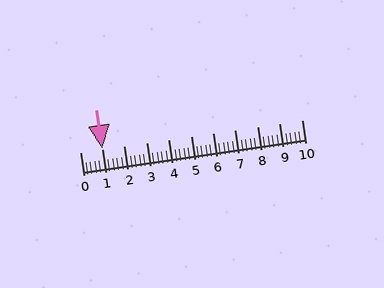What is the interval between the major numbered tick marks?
The major tick marks are spaced 1 units apart.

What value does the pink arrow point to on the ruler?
The pink arrow points to approximately 1.0.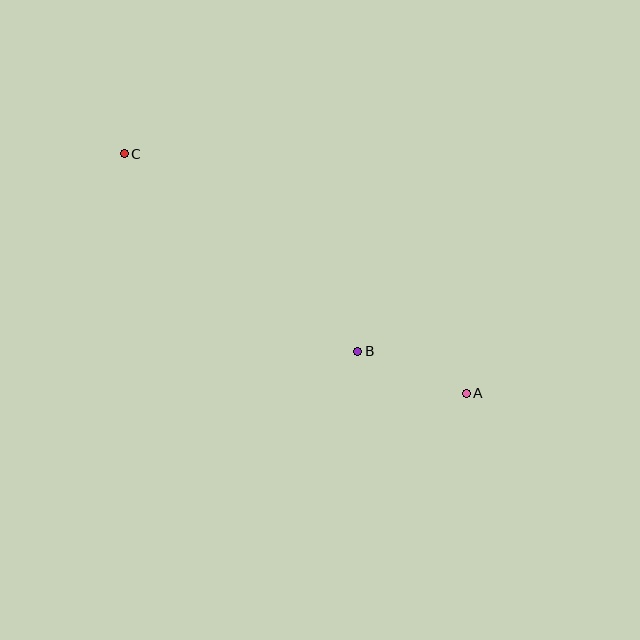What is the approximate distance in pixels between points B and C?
The distance between B and C is approximately 306 pixels.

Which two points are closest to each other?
Points A and B are closest to each other.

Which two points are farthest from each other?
Points A and C are farthest from each other.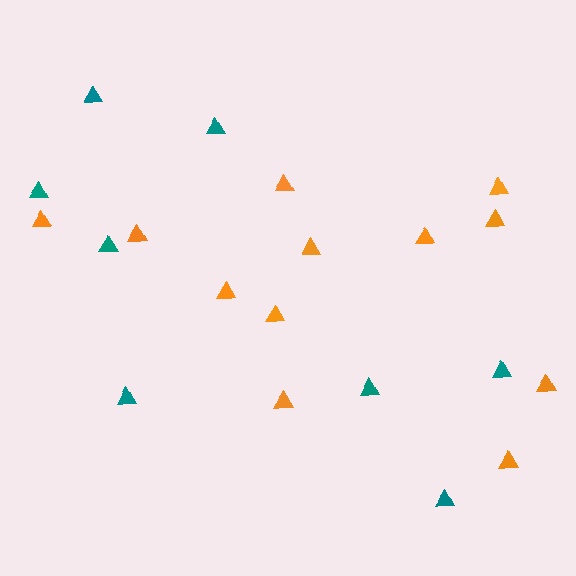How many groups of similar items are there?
There are 2 groups: one group of orange triangles (12) and one group of teal triangles (8).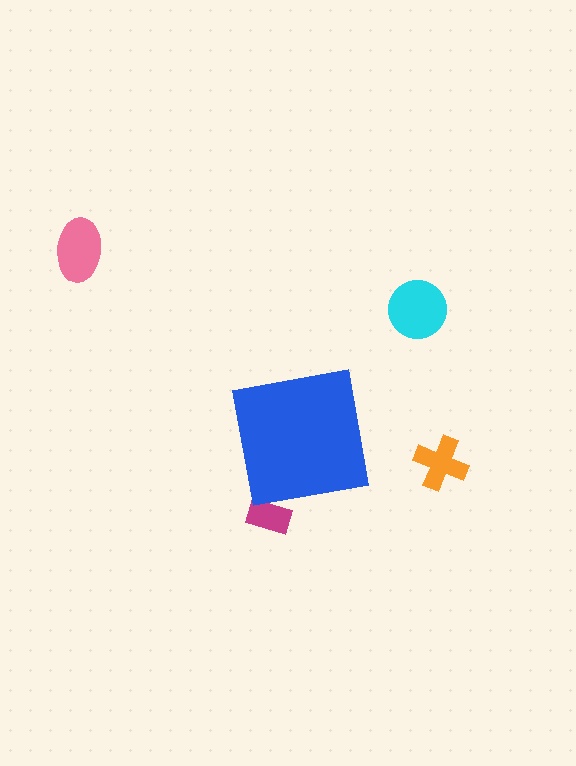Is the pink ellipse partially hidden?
No, the pink ellipse is fully visible.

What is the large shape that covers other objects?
A blue square.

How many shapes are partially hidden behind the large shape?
1 shape is partially hidden.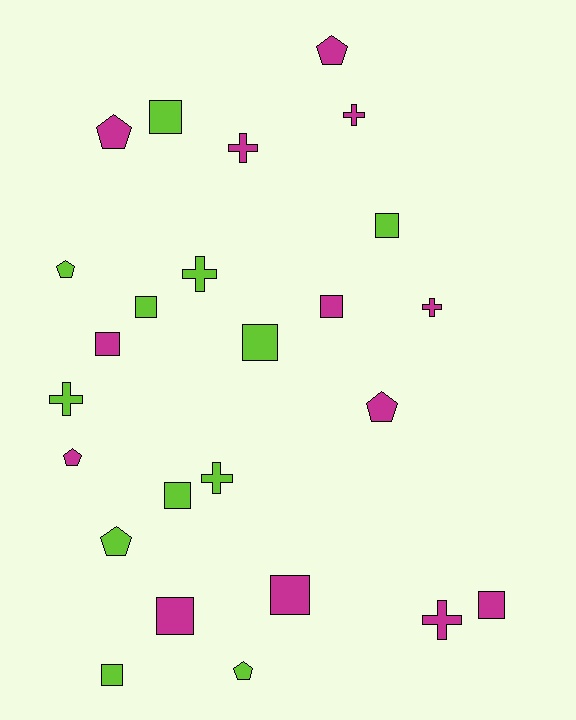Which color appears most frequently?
Magenta, with 13 objects.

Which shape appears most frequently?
Square, with 11 objects.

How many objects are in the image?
There are 25 objects.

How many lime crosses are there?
There are 3 lime crosses.